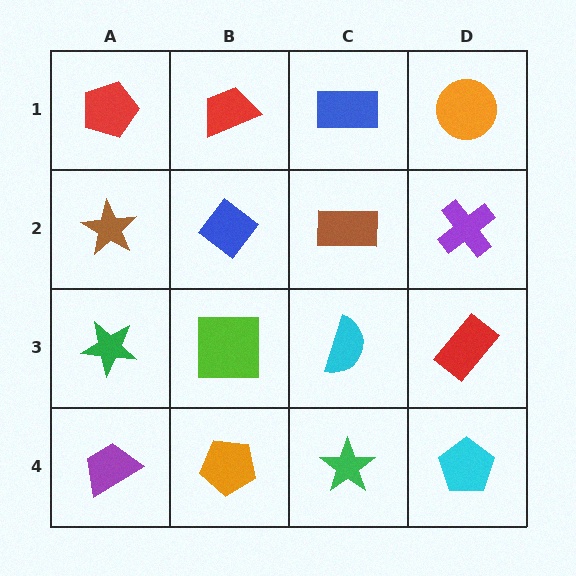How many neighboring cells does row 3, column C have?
4.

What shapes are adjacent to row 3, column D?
A purple cross (row 2, column D), a cyan pentagon (row 4, column D), a cyan semicircle (row 3, column C).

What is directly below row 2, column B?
A lime square.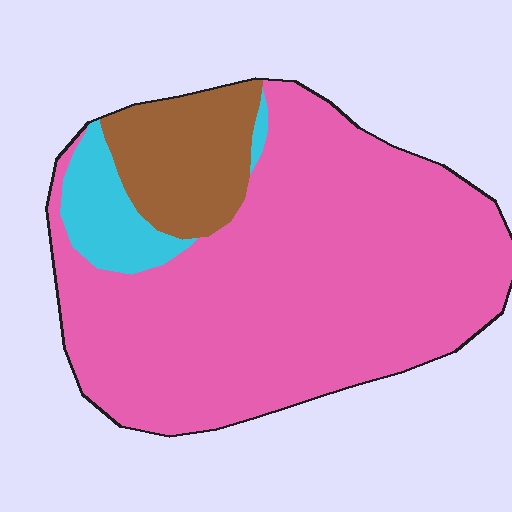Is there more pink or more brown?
Pink.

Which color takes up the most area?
Pink, at roughly 75%.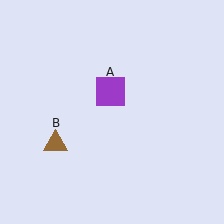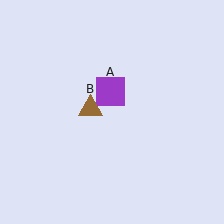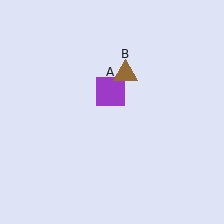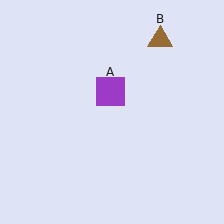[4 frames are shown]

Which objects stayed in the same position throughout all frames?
Purple square (object A) remained stationary.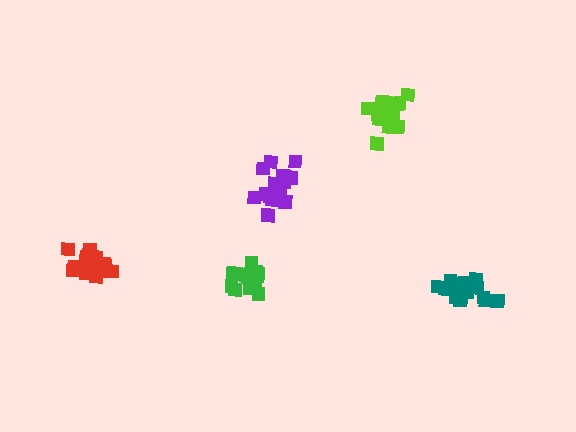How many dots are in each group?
Group 1: 16 dots, Group 2: 20 dots, Group 3: 16 dots, Group 4: 17 dots, Group 5: 14 dots (83 total).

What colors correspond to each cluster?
The clusters are colored: purple, red, teal, lime, green.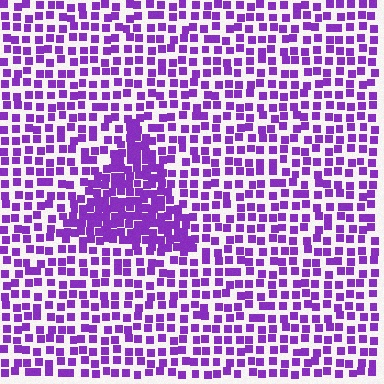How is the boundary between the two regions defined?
The boundary is defined by a change in element density (approximately 2.0x ratio). All elements are the same color, size, and shape.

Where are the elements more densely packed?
The elements are more densely packed inside the triangle boundary.